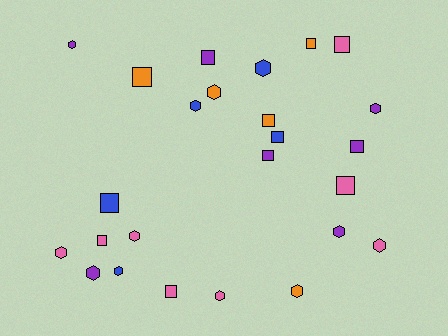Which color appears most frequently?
Pink, with 8 objects.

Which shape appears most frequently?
Hexagon, with 13 objects.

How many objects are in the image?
There are 25 objects.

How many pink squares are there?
There are 4 pink squares.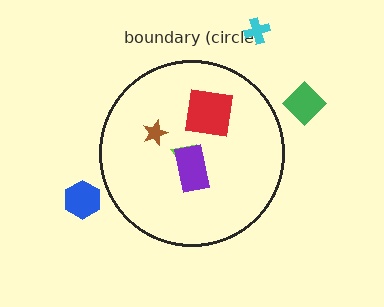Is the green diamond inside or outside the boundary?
Outside.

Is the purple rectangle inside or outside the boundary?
Inside.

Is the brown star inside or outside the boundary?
Inside.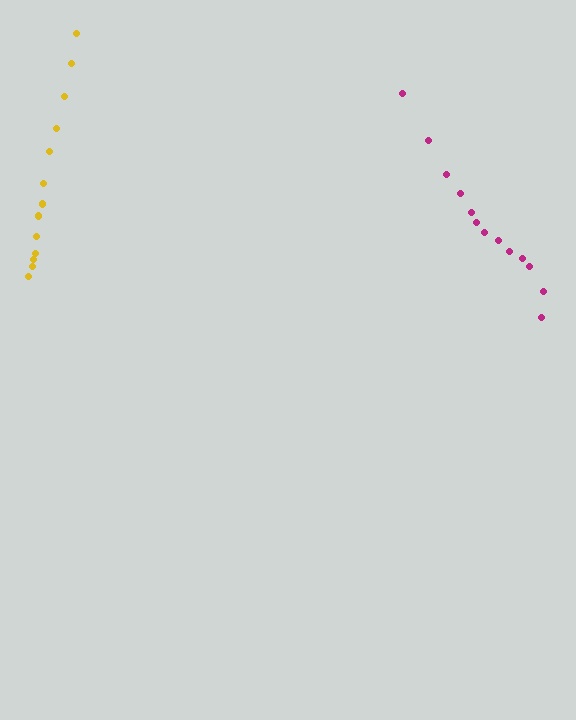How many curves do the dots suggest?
There are 2 distinct paths.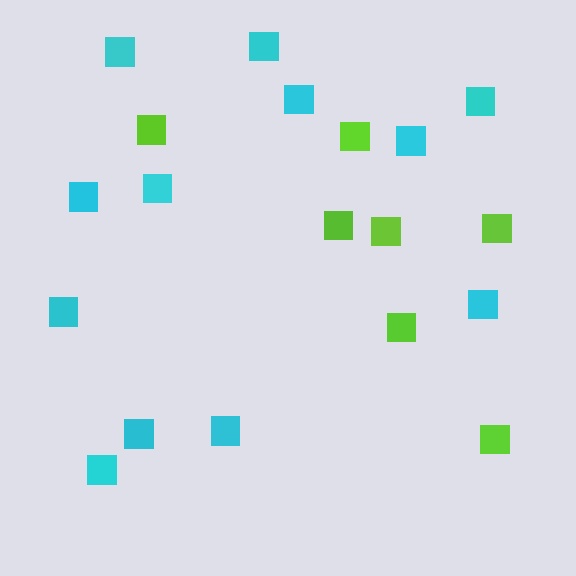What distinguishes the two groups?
There are 2 groups: one group of cyan squares (12) and one group of lime squares (7).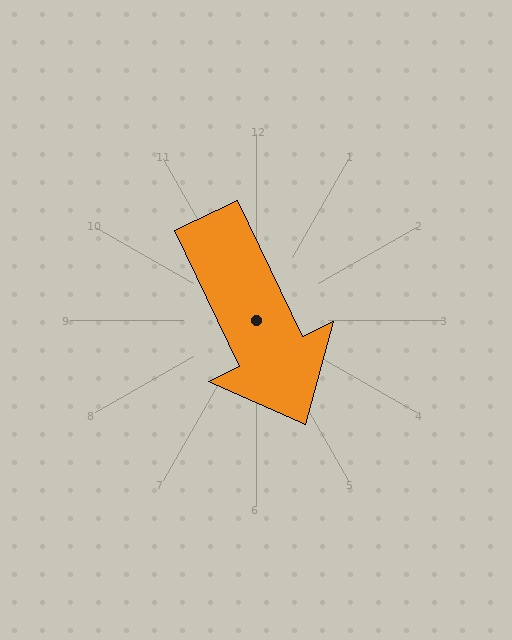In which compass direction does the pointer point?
Southeast.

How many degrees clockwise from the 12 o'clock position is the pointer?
Approximately 155 degrees.